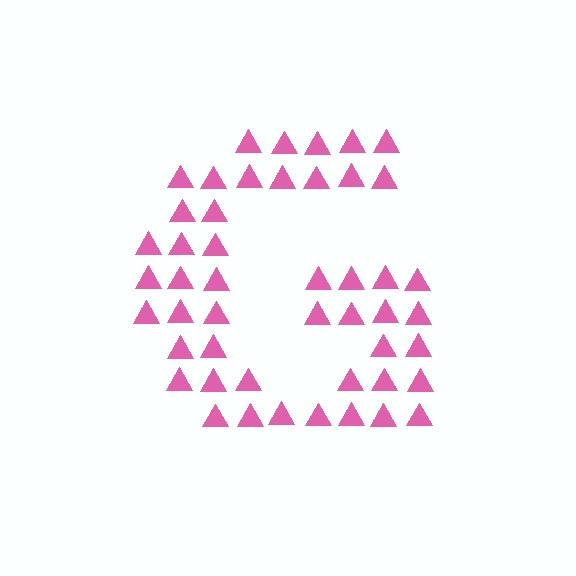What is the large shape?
The large shape is the letter G.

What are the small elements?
The small elements are triangles.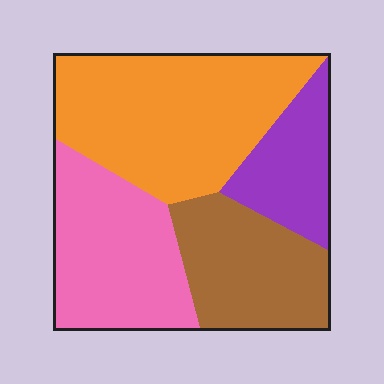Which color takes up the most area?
Orange, at roughly 35%.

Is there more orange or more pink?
Orange.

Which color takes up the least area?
Purple, at roughly 15%.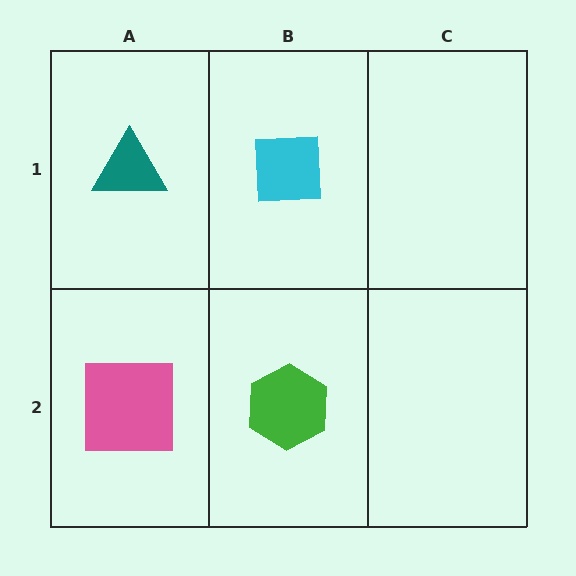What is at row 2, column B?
A green hexagon.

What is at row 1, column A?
A teal triangle.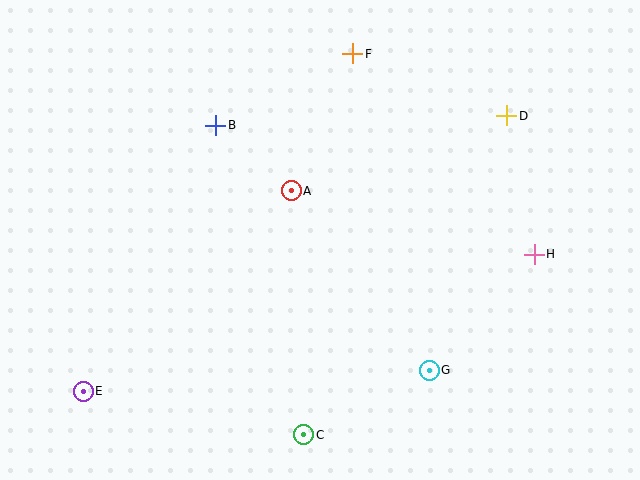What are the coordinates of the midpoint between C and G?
The midpoint between C and G is at (367, 403).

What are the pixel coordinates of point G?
Point G is at (429, 370).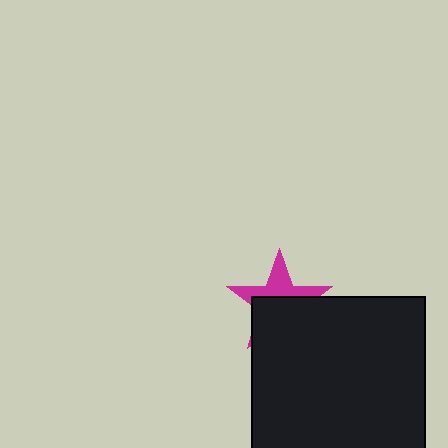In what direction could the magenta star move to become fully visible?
The magenta star could move up. That would shift it out from behind the black square entirely.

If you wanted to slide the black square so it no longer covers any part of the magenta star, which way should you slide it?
Slide it down — that is the most direct way to separate the two shapes.